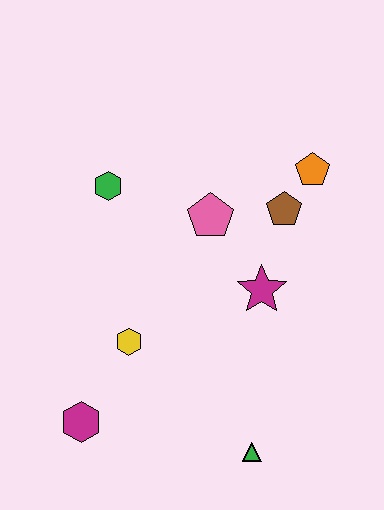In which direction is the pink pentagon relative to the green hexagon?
The pink pentagon is to the right of the green hexagon.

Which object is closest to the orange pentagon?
The brown pentagon is closest to the orange pentagon.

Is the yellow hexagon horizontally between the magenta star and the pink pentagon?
No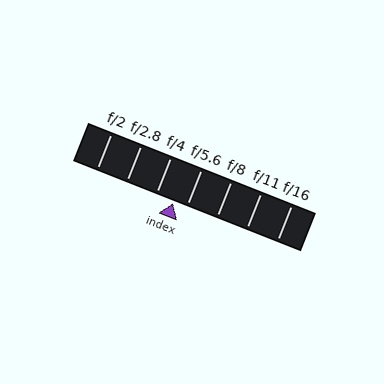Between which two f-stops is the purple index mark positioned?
The index mark is between f/4 and f/5.6.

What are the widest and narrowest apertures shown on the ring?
The widest aperture shown is f/2 and the narrowest is f/16.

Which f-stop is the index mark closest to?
The index mark is closest to f/5.6.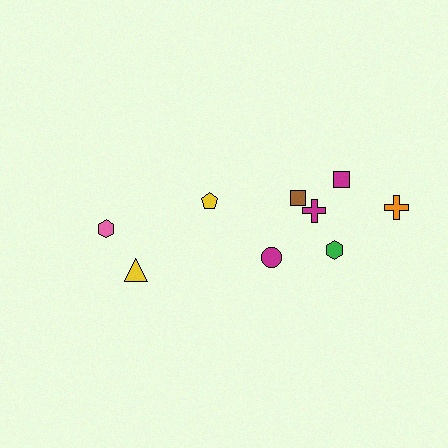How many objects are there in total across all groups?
There are 9 objects.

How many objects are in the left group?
There are 3 objects.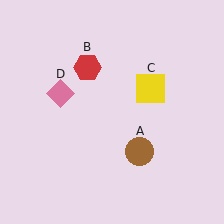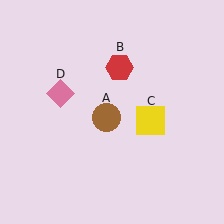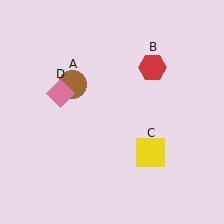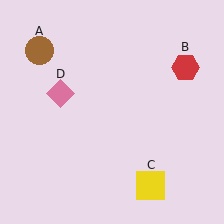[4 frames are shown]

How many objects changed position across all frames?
3 objects changed position: brown circle (object A), red hexagon (object B), yellow square (object C).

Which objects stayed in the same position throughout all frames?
Pink diamond (object D) remained stationary.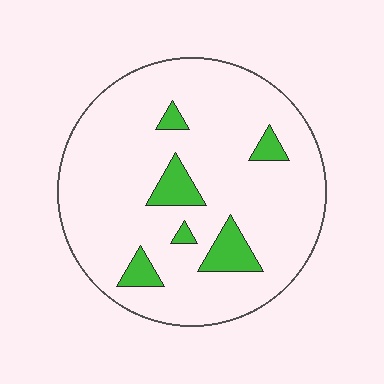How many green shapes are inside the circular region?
6.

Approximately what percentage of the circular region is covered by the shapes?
Approximately 10%.